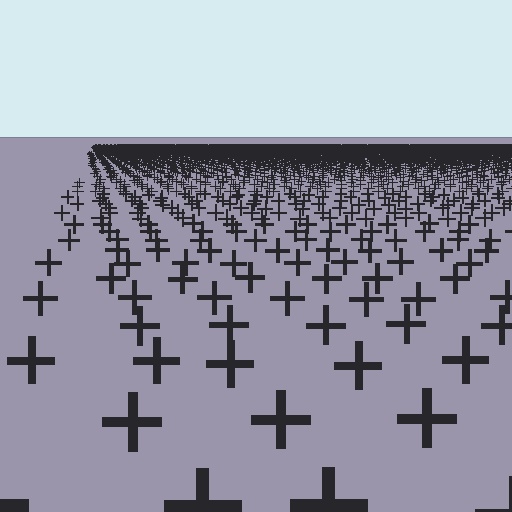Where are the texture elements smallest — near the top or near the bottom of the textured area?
Near the top.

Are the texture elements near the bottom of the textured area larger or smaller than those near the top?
Larger. Near the bottom, elements are closer to the viewer and appear at a bigger on-screen size.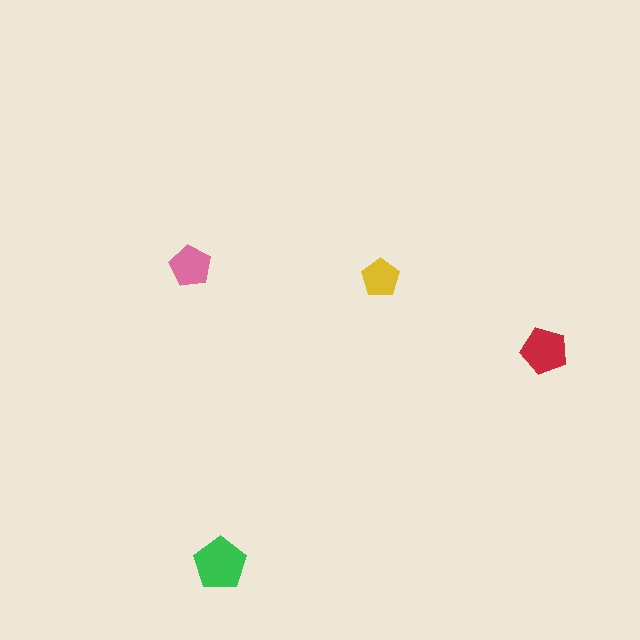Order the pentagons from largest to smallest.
the green one, the red one, the pink one, the yellow one.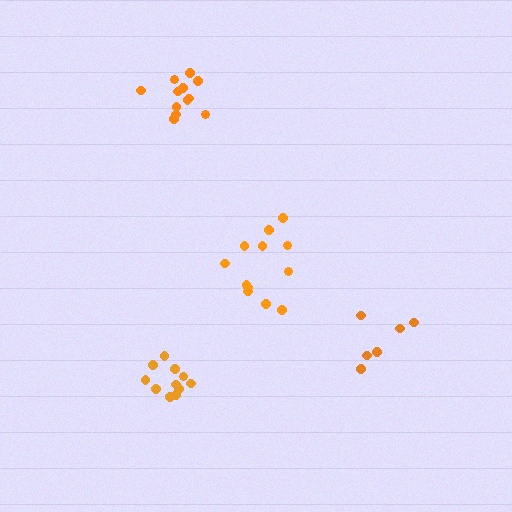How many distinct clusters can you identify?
There are 4 distinct clusters.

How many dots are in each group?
Group 1: 12 dots, Group 2: 6 dots, Group 3: 11 dots, Group 4: 12 dots (41 total).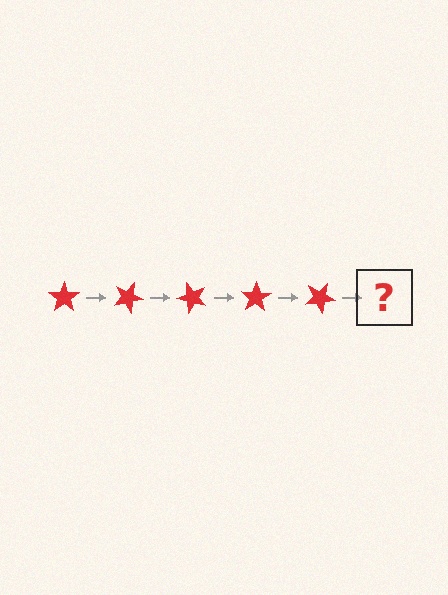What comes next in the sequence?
The next element should be a red star rotated 125 degrees.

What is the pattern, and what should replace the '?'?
The pattern is that the star rotates 25 degrees each step. The '?' should be a red star rotated 125 degrees.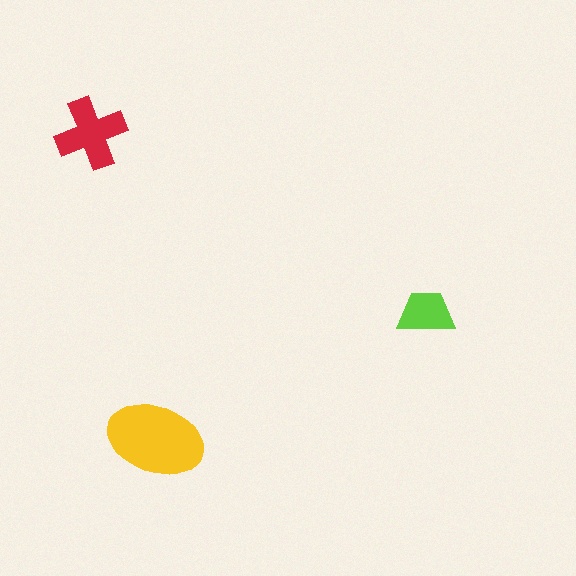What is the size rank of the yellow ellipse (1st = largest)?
1st.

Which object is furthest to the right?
The lime trapezoid is rightmost.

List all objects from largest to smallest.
The yellow ellipse, the red cross, the lime trapezoid.